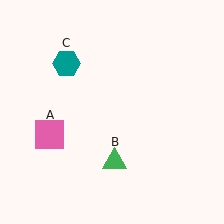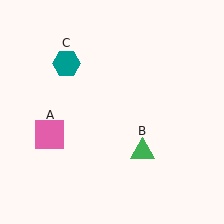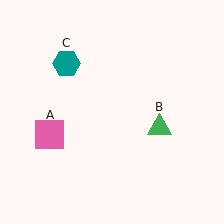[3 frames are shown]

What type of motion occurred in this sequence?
The green triangle (object B) rotated counterclockwise around the center of the scene.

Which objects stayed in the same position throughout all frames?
Pink square (object A) and teal hexagon (object C) remained stationary.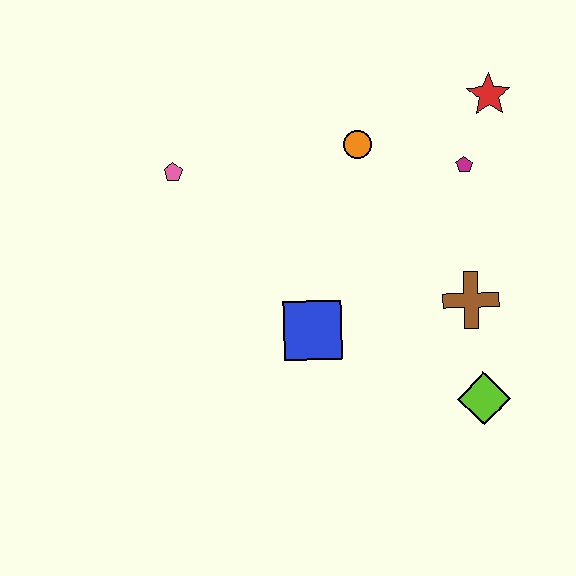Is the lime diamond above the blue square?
No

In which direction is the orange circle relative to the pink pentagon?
The orange circle is to the right of the pink pentagon.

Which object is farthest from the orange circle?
The lime diamond is farthest from the orange circle.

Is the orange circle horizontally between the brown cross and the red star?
No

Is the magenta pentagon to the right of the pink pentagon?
Yes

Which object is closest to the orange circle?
The magenta pentagon is closest to the orange circle.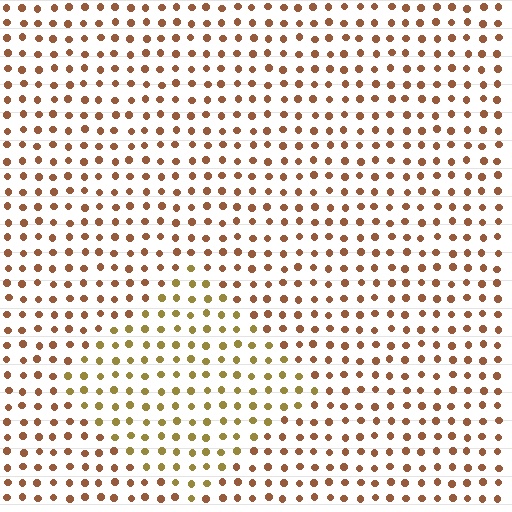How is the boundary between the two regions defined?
The boundary is defined purely by a slight shift in hue (about 32 degrees). Spacing, size, and orientation are identical on both sides.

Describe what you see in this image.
The image is filled with small brown elements in a uniform arrangement. A diamond-shaped region is visible where the elements are tinted to a slightly different hue, forming a subtle color boundary.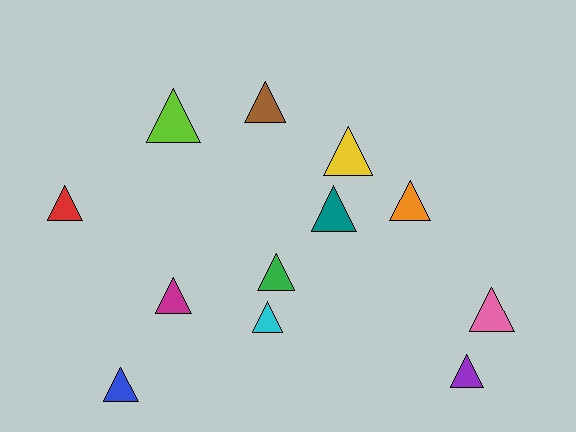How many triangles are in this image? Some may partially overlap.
There are 12 triangles.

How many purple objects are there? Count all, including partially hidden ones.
There is 1 purple object.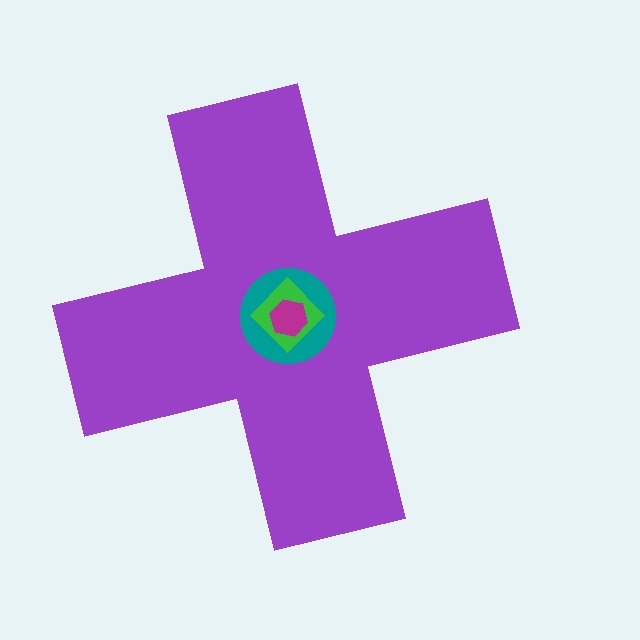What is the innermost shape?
The magenta hexagon.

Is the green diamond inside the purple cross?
Yes.